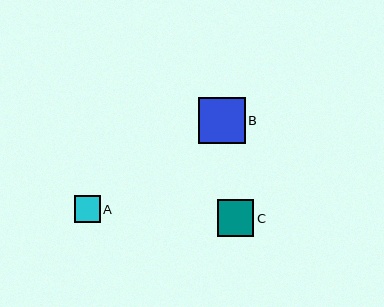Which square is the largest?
Square B is the largest with a size of approximately 47 pixels.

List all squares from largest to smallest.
From largest to smallest: B, C, A.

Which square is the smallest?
Square A is the smallest with a size of approximately 26 pixels.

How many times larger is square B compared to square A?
Square B is approximately 1.8 times the size of square A.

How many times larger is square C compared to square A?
Square C is approximately 1.4 times the size of square A.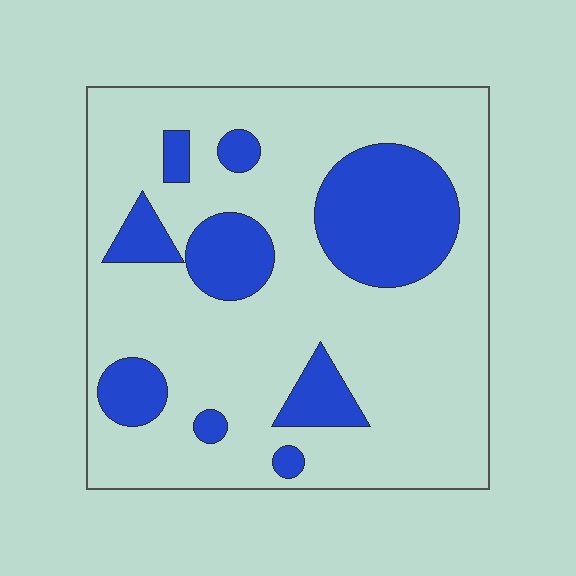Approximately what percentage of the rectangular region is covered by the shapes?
Approximately 25%.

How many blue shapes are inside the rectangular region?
9.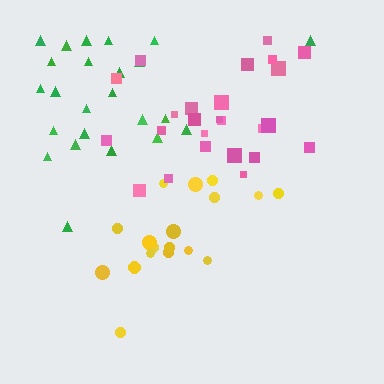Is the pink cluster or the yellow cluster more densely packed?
Yellow.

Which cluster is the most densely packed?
Yellow.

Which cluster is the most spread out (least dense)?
Green.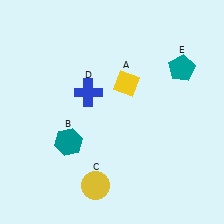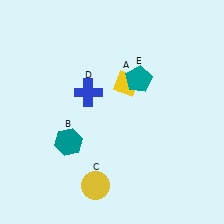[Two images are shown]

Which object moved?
The teal pentagon (E) moved left.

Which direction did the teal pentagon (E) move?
The teal pentagon (E) moved left.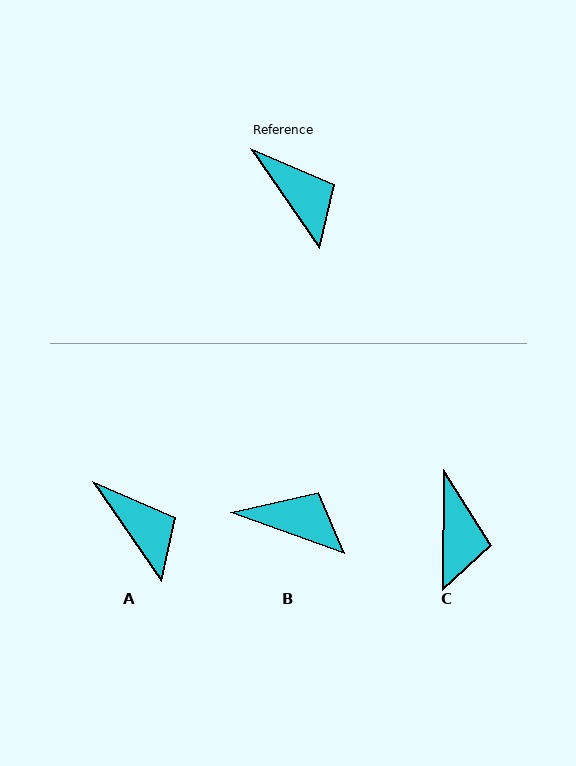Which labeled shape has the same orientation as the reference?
A.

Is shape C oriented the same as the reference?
No, it is off by about 35 degrees.